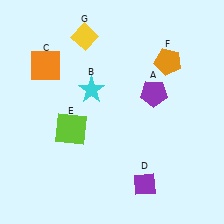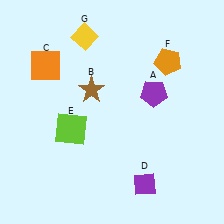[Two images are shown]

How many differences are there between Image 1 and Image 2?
There is 1 difference between the two images.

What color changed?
The star (B) changed from cyan in Image 1 to brown in Image 2.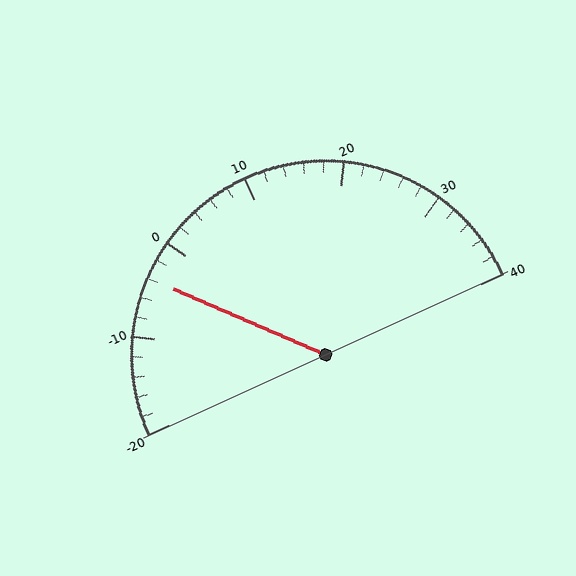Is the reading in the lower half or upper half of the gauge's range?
The reading is in the lower half of the range (-20 to 40).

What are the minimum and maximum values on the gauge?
The gauge ranges from -20 to 40.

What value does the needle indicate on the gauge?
The needle indicates approximately -4.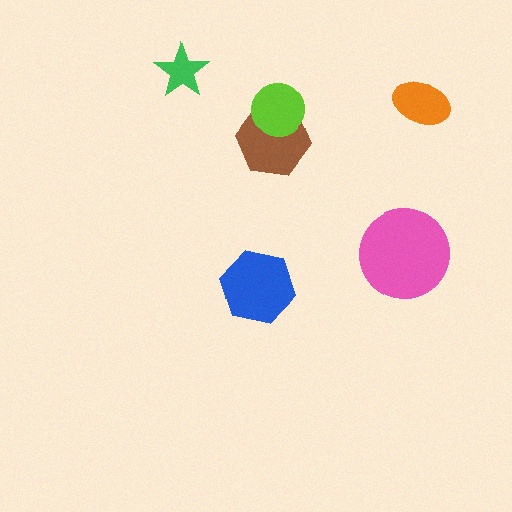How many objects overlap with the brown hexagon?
1 object overlaps with the brown hexagon.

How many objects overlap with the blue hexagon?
0 objects overlap with the blue hexagon.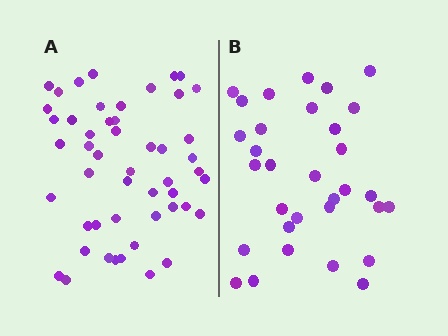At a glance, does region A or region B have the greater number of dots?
Region A (the left region) has more dots.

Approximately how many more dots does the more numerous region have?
Region A has approximately 20 more dots than region B.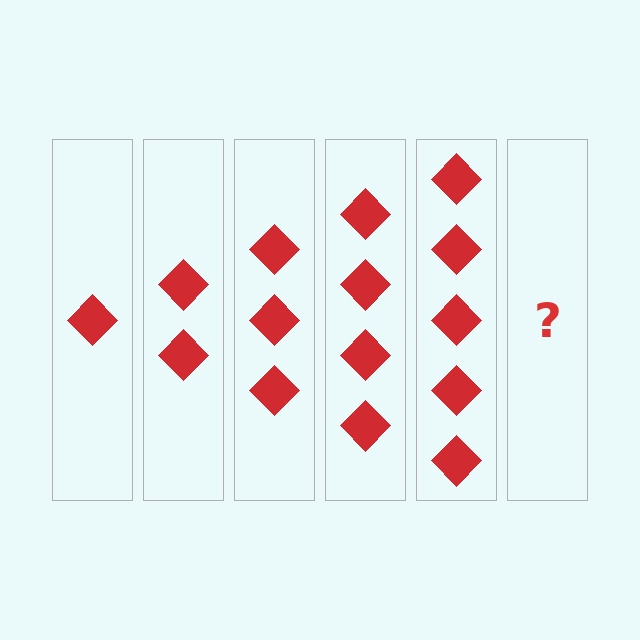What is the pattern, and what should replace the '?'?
The pattern is that each step adds one more diamond. The '?' should be 6 diamonds.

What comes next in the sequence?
The next element should be 6 diamonds.